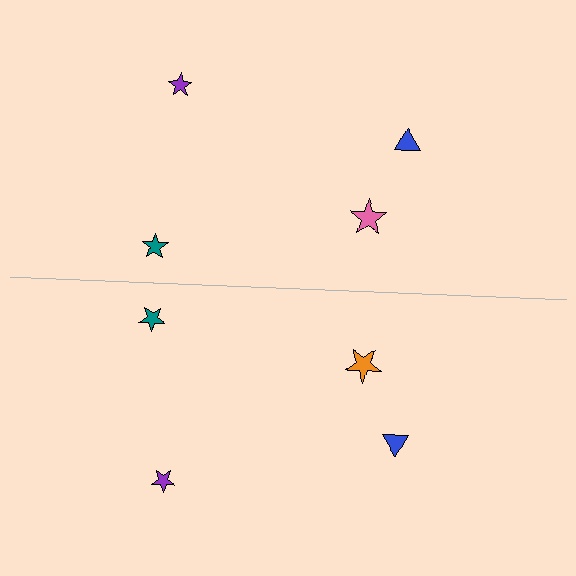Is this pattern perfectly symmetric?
No, the pattern is not perfectly symmetric. The orange star on the bottom side breaks the symmetry — its mirror counterpart is pink.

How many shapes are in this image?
There are 8 shapes in this image.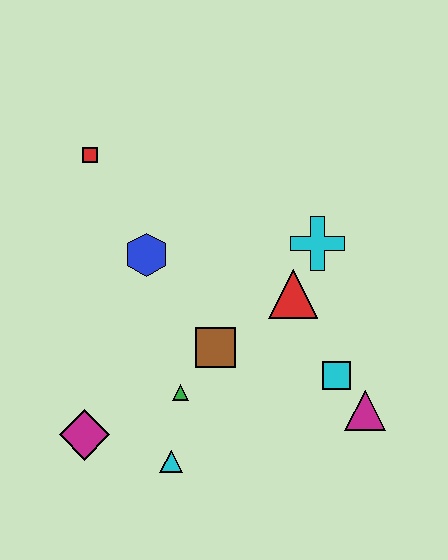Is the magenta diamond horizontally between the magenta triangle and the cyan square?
No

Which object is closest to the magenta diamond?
The cyan triangle is closest to the magenta diamond.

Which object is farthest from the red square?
The magenta triangle is farthest from the red square.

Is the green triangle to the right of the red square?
Yes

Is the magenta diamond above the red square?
No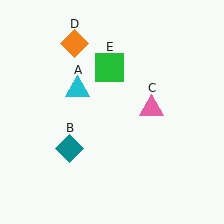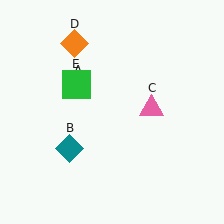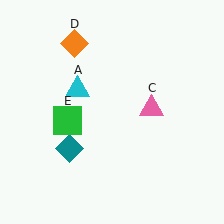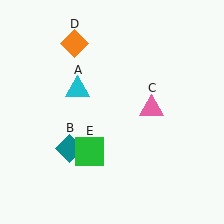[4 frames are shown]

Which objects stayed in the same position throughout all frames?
Cyan triangle (object A) and teal diamond (object B) and pink triangle (object C) and orange diamond (object D) remained stationary.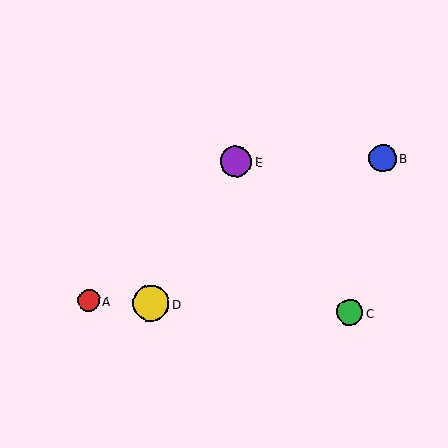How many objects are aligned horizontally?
3 objects (A, C, D) are aligned horizontally.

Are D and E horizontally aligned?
No, D is at y≈303 and E is at y≈161.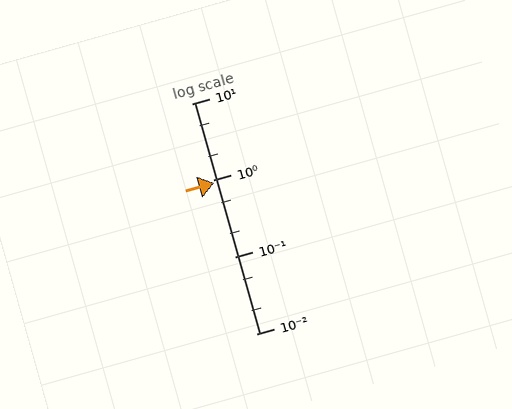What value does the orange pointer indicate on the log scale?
The pointer indicates approximately 0.92.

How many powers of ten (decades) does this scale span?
The scale spans 3 decades, from 0.01 to 10.